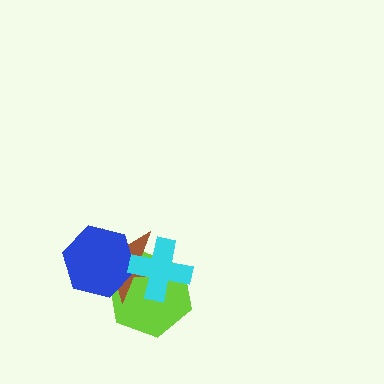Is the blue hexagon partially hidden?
Yes, it is partially covered by another shape.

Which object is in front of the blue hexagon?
The cyan cross is in front of the blue hexagon.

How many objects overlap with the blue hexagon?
3 objects overlap with the blue hexagon.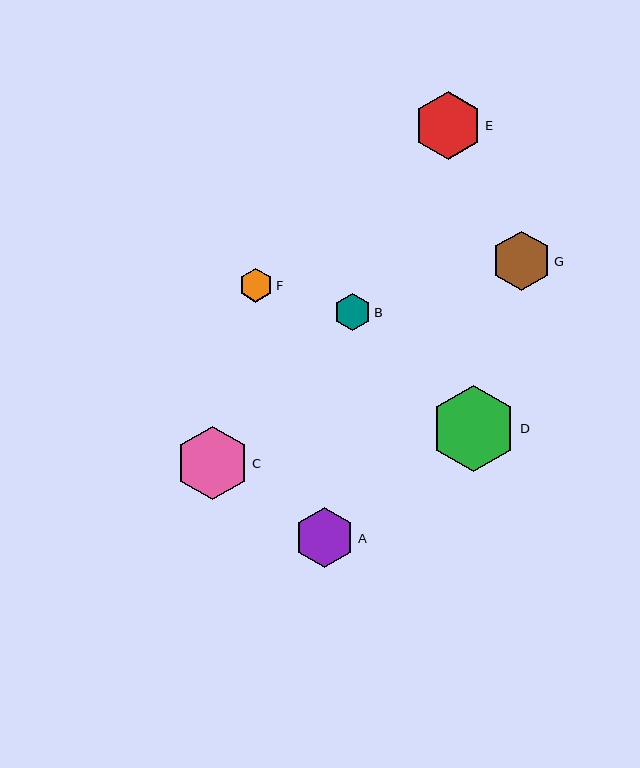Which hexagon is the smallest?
Hexagon F is the smallest with a size of approximately 34 pixels.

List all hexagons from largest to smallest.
From largest to smallest: D, C, E, A, G, B, F.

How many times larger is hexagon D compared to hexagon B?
Hexagon D is approximately 2.3 times the size of hexagon B.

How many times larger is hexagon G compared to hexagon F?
Hexagon G is approximately 1.7 times the size of hexagon F.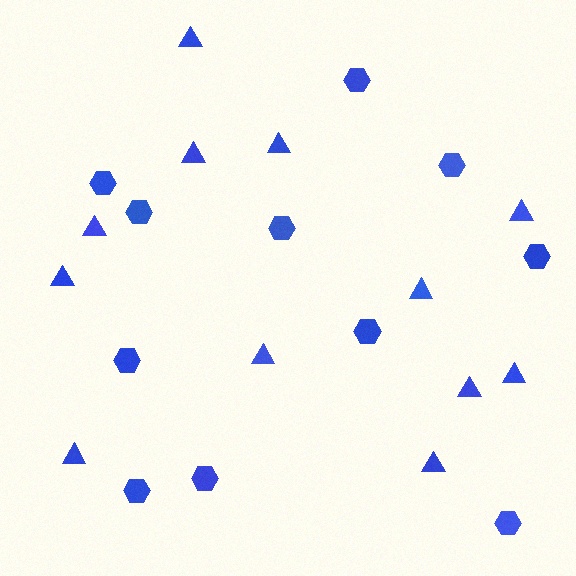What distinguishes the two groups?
There are 2 groups: one group of triangles (12) and one group of hexagons (11).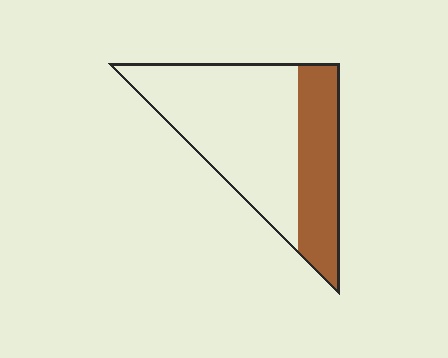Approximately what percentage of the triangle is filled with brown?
Approximately 35%.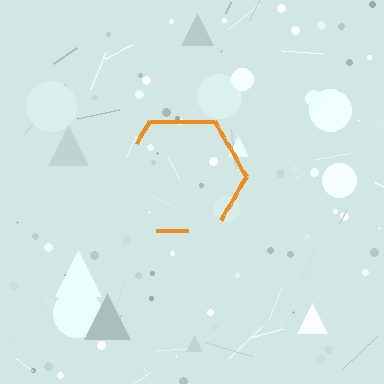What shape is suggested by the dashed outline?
The dashed outline suggests a hexagon.